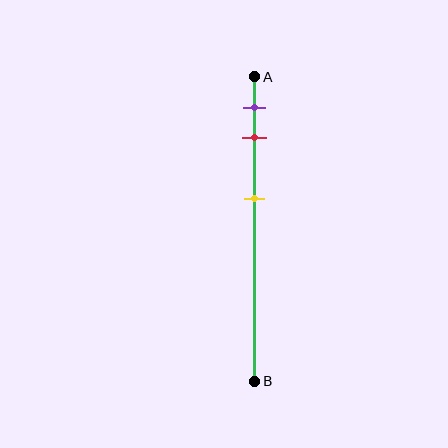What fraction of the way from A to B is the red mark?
The red mark is approximately 20% (0.2) of the way from A to B.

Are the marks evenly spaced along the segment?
No, the marks are not evenly spaced.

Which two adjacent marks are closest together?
The purple and red marks are the closest adjacent pair.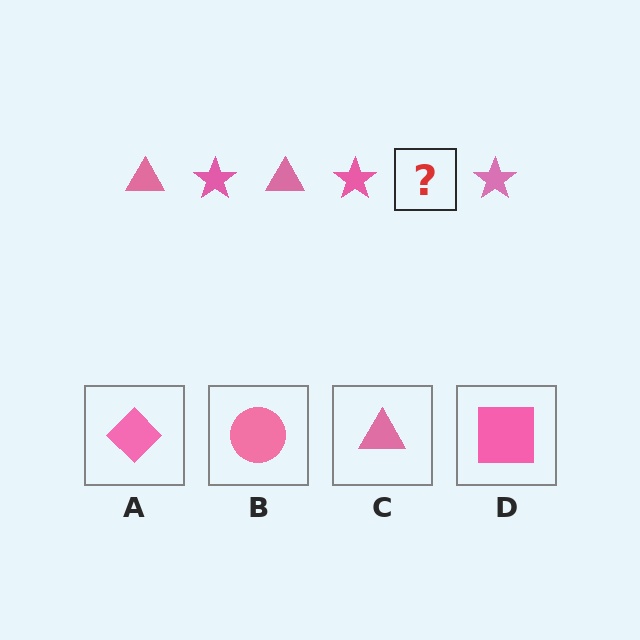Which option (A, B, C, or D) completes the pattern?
C.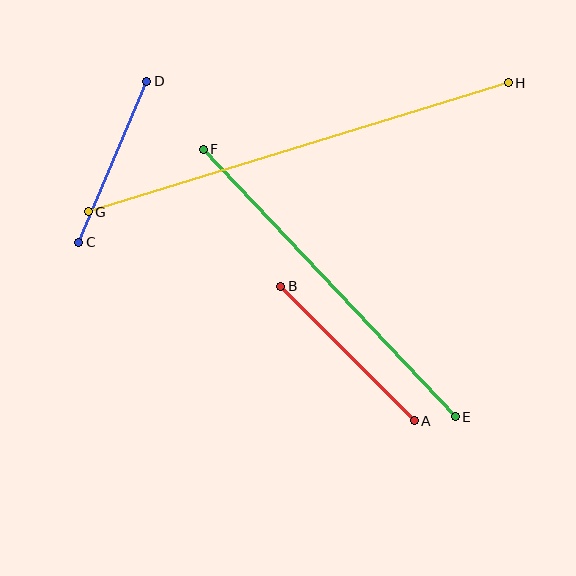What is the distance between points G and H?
The distance is approximately 439 pixels.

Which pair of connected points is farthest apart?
Points G and H are farthest apart.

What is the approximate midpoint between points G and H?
The midpoint is at approximately (298, 147) pixels.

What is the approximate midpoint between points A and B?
The midpoint is at approximately (348, 354) pixels.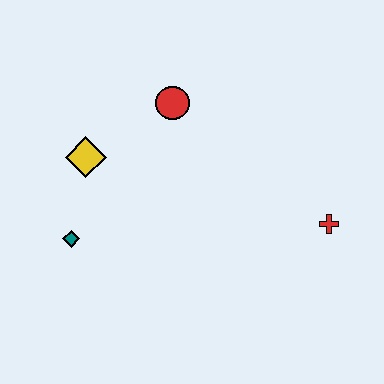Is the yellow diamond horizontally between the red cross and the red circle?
No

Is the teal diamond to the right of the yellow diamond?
No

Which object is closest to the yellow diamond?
The teal diamond is closest to the yellow diamond.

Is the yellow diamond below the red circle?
Yes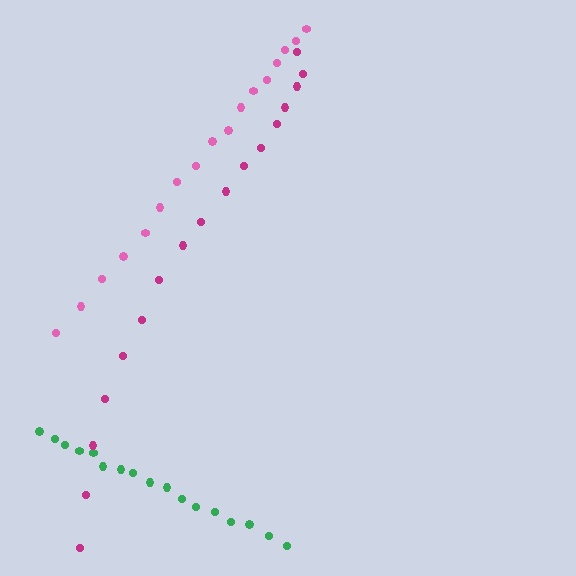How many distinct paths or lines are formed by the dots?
There are 3 distinct paths.